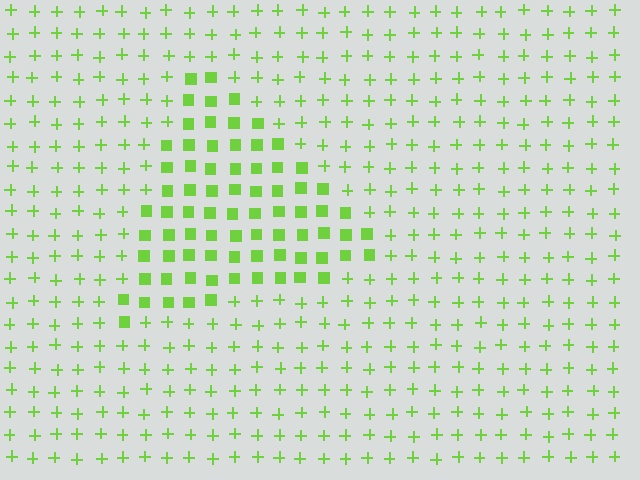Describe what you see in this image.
The image is filled with small lime elements arranged in a uniform grid. A triangle-shaped region contains squares, while the surrounding area contains plus signs. The boundary is defined purely by the change in element shape.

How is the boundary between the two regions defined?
The boundary is defined by a change in element shape: squares inside vs. plus signs outside. All elements share the same color and spacing.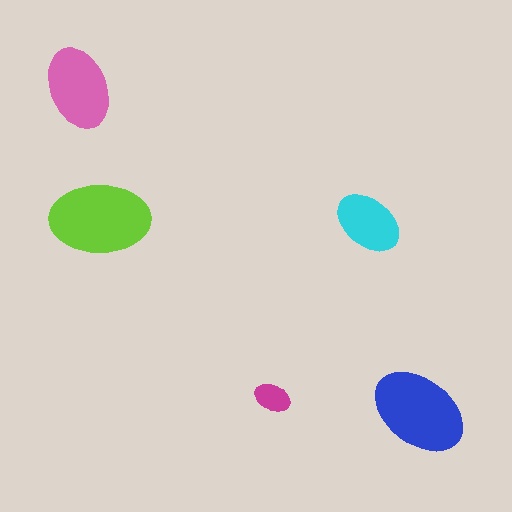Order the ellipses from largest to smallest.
the lime one, the blue one, the pink one, the cyan one, the magenta one.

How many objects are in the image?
There are 5 objects in the image.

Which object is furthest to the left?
The pink ellipse is leftmost.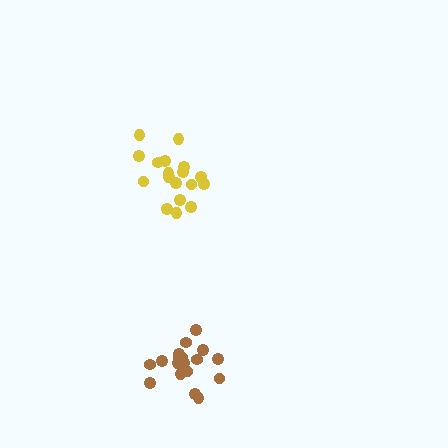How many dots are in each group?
Group 1: 19 dots, Group 2: 18 dots (37 total).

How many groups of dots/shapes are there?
There are 2 groups.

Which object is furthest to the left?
The yellow cluster is leftmost.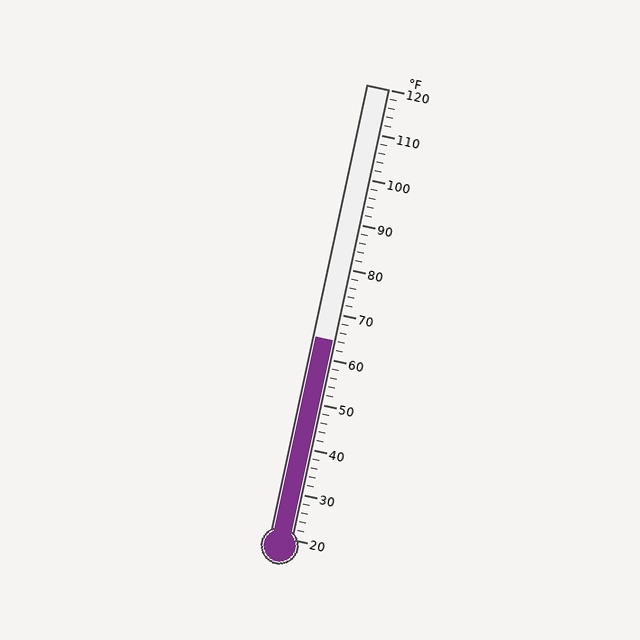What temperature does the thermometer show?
The thermometer shows approximately 64°F.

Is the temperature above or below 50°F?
The temperature is above 50°F.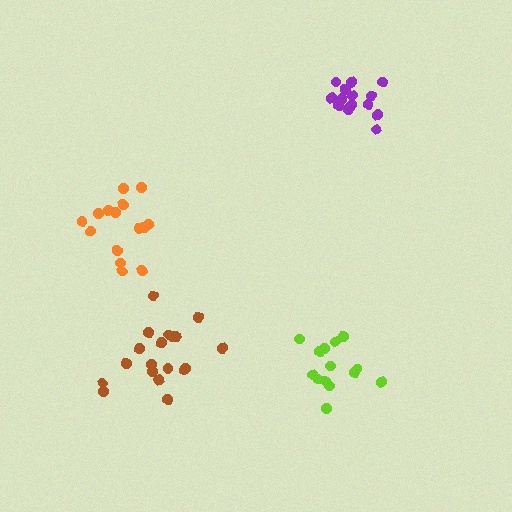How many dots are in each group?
Group 1: 19 dots, Group 2: 14 dots, Group 3: 15 dots, Group 4: 15 dots (63 total).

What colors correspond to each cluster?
The clusters are colored: brown, lime, orange, purple.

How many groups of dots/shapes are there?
There are 4 groups.